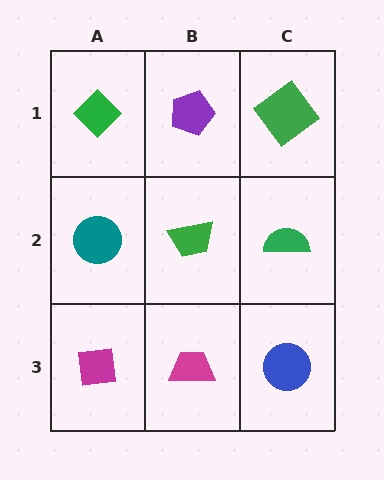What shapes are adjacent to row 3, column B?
A green trapezoid (row 2, column B), a magenta square (row 3, column A), a blue circle (row 3, column C).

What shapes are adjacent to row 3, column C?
A green semicircle (row 2, column C), a magenta trapezoid (row 3, column B).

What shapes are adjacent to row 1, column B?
A green trapezoid (row 2, column B), a green diamond (row 1, column A), a green diamond (row 1, column C).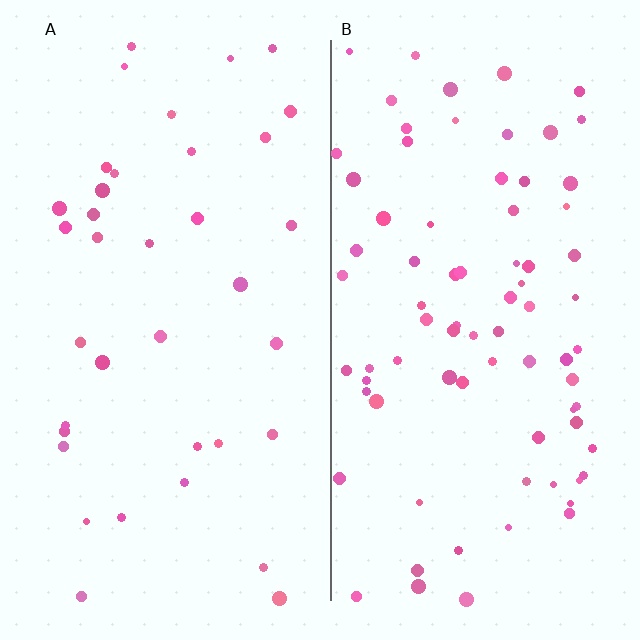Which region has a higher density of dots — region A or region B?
B (the right).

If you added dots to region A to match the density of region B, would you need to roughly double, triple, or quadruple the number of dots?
Approximately double.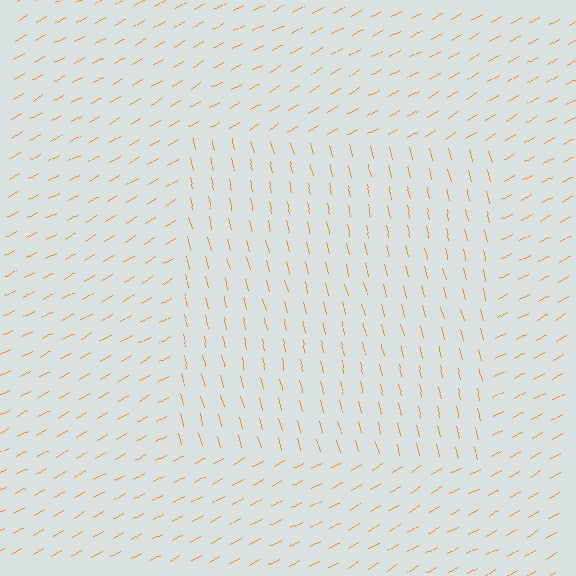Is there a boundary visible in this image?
Yes, there is a texture boundary formed by a change in line orientation.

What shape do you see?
I see a rectangle.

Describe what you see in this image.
The image is filled with small orange line segments. A rectangle region in the image has lines oriented differently from the surrounding lines, creating a visible texture boundary.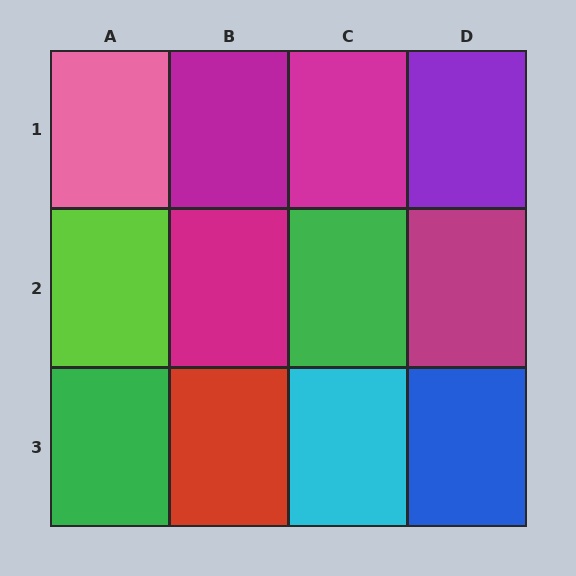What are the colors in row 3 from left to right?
Green, red, cyan, blue.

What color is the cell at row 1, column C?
Magenta.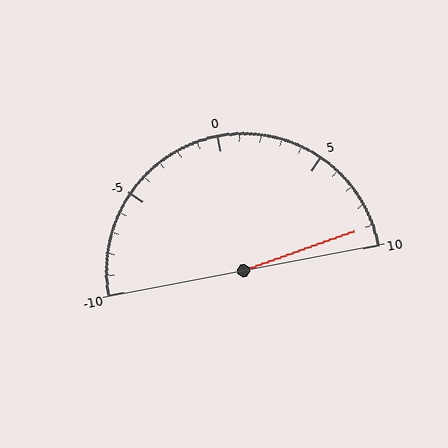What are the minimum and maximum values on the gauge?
The gauge ranges from -10 to 10.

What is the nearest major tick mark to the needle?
The nearest major tick mark is 10.